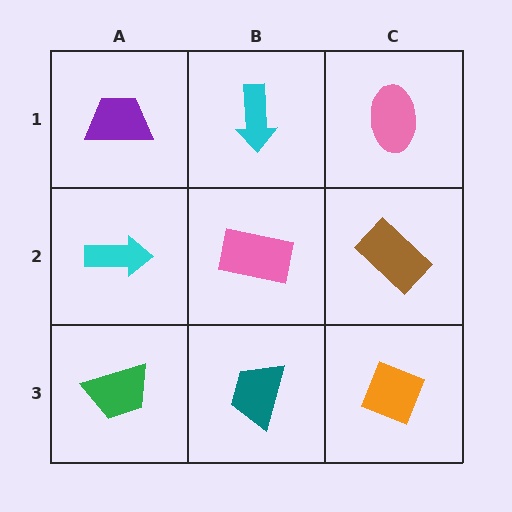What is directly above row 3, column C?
A brown rectangle.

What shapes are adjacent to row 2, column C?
A pink ellipse (row 1, column C), an orange diamond (row 3, column C), a pink rectangle (row 2, column B).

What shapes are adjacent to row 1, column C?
A brown rectangle (row 2, column C), a cyan arrow (row 1, column B).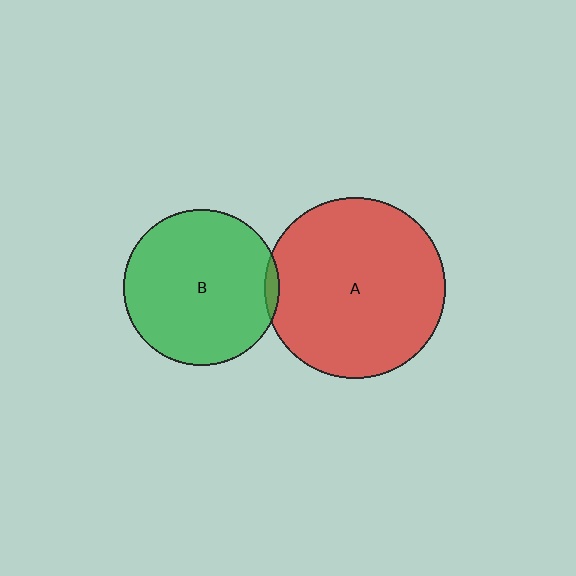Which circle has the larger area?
Circle A (red).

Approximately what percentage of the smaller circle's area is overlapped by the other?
Approximately 5%.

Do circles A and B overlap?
Yes.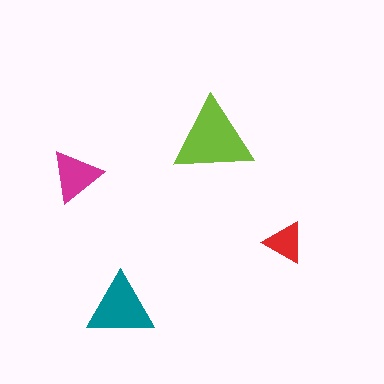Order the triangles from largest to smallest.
the lime one, the teal one, the magenta one, the red one.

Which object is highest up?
The lime triangle is topmost.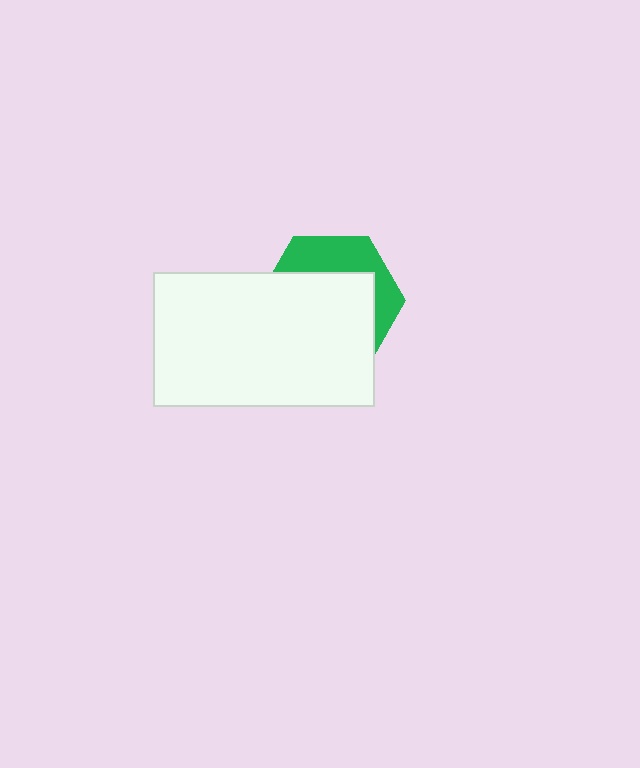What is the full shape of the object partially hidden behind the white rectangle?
The partially hidden object is a green hexagon.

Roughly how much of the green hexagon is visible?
A small part of it is visible (roughly 33%).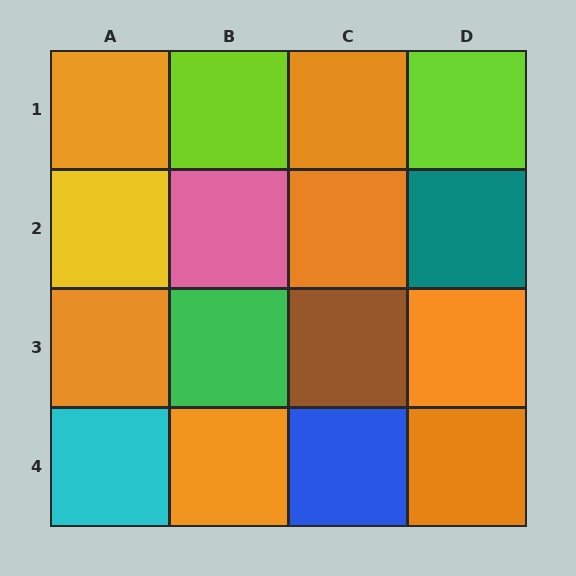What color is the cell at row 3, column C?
Brown.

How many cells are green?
1 cell is green.